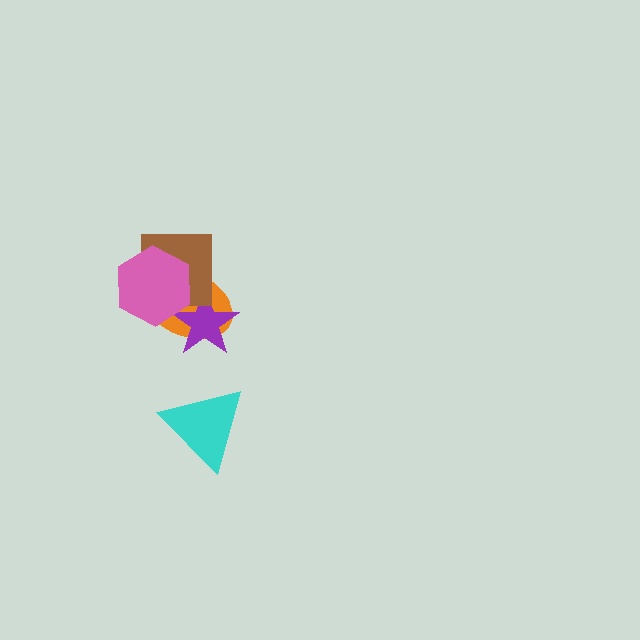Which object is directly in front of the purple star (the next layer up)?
The brown square is directly in front of the purple star.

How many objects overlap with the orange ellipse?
3 objects overlap with the orange ellipse.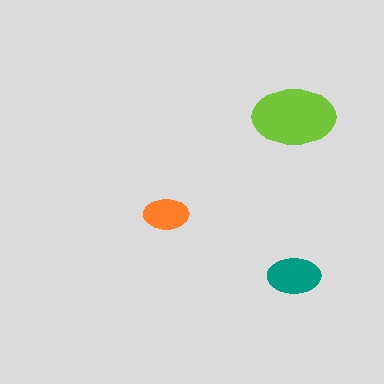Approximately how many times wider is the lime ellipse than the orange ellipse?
About 2 times wider.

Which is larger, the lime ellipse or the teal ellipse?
The lime one.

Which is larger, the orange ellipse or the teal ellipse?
The teal one.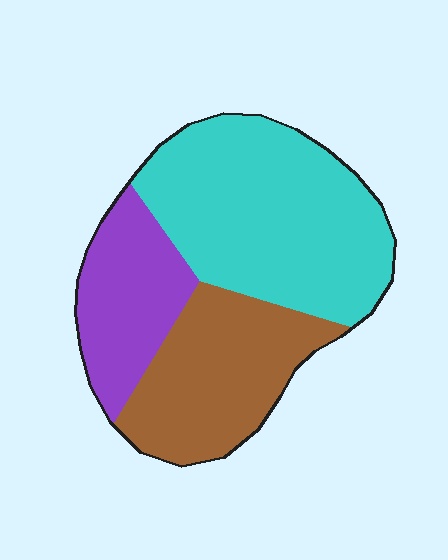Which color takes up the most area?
Cyan, at roughly 50%.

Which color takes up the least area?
Purple, at roughly 20%.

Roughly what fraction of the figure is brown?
Brown takes up about one third (1/3) of the figure.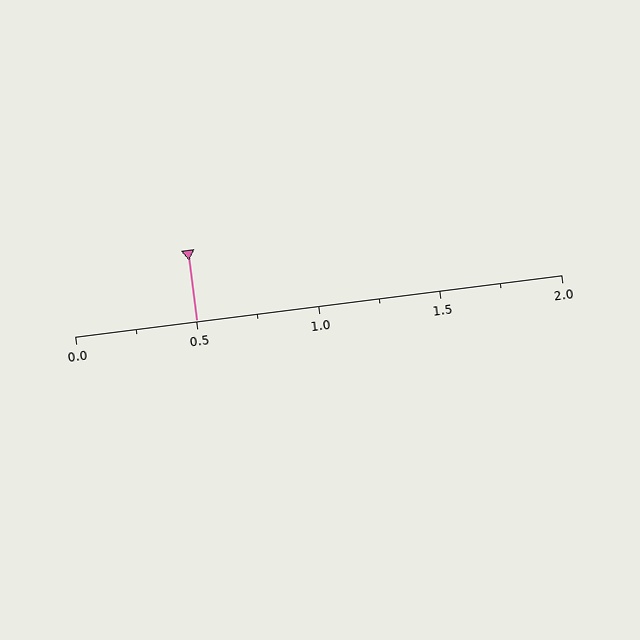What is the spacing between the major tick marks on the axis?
The major ticks are spaced 0.5 apart.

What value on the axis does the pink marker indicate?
The marker indicates approximately 0.5.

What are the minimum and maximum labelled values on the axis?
The axis runs from 0.0 to 2.0.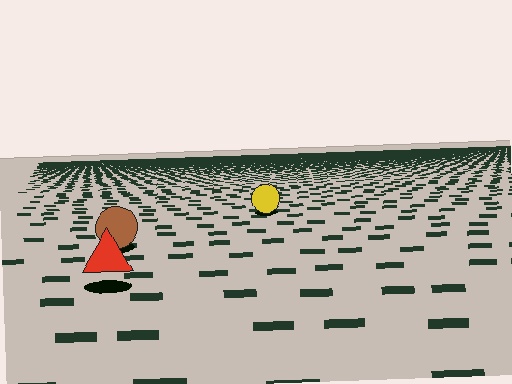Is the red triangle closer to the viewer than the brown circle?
Yes. The red triangle is closer — you can tell from the texture gradient: the ground texture is coarser near it.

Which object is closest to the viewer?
The red triangle is closest. The texture marks near it are larger and more spread out.